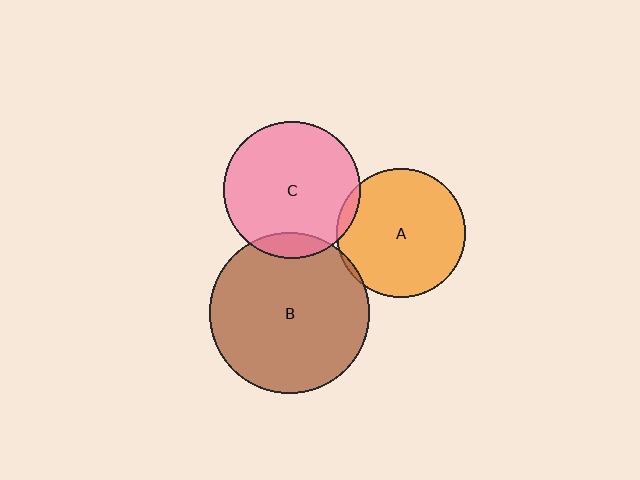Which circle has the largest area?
Circle B (brown).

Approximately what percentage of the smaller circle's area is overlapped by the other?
Approximately 5%.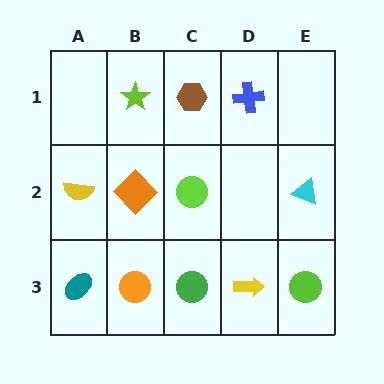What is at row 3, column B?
An orange circle.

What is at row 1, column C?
A brown hexagon.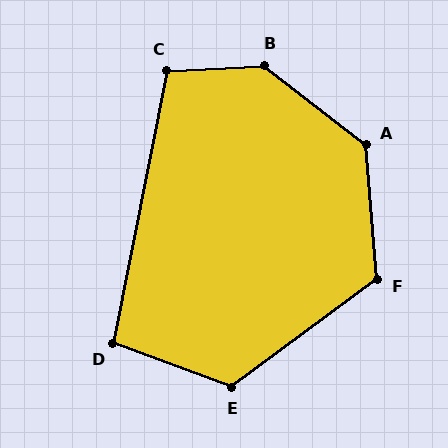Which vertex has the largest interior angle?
B, at approximately 139 degrees.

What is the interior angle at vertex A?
Approximately 132 degrees (obtuse).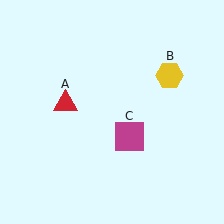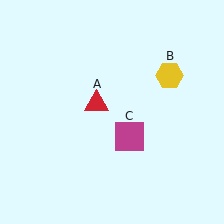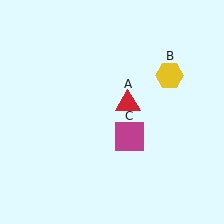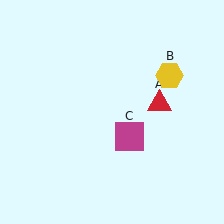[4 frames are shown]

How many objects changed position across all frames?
1 object changed position: red triangle (object A).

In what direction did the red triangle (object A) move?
The red triangle (object A) moved right.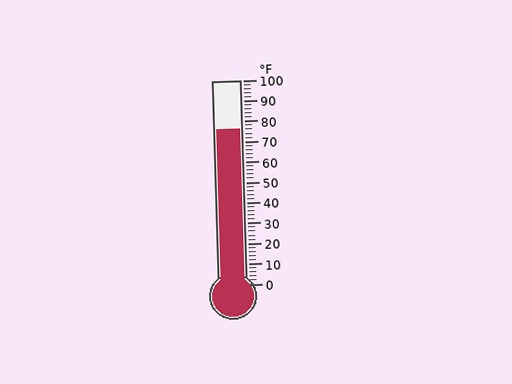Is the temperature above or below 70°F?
The temperature is above 70°F.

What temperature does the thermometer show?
The thermometer shows approximately 76°F.